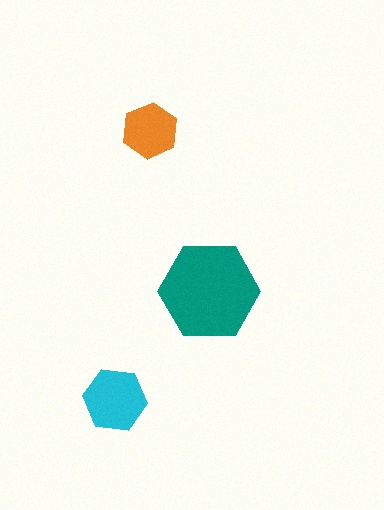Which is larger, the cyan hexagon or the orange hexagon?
The cyan one.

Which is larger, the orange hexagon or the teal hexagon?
The teal one.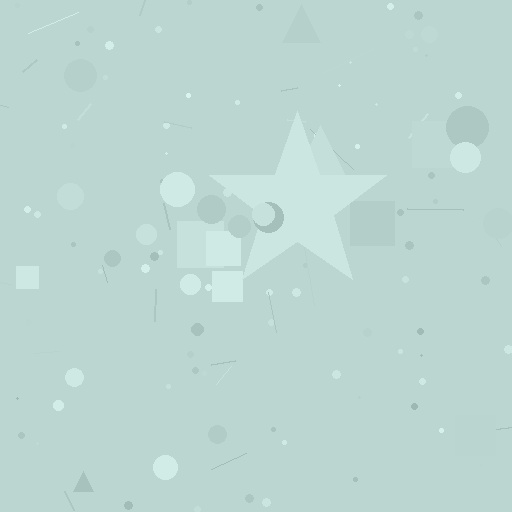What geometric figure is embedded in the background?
A star is embedded in the background.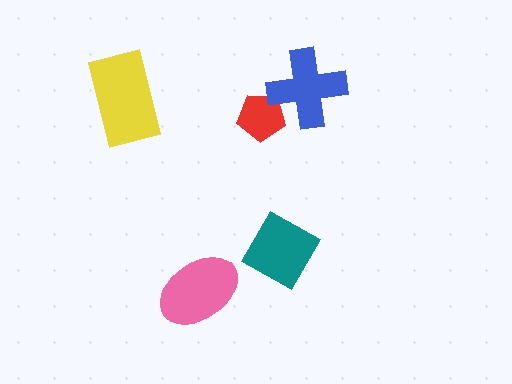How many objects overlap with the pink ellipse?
0 objects overlap with the pink ellipse.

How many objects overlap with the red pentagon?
1 object overlaps with the red pentagon.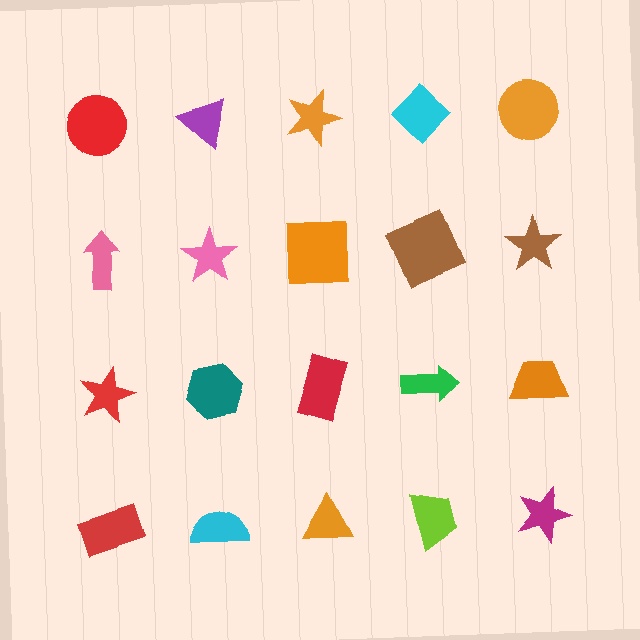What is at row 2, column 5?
A brown star.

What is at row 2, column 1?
A pink arrow.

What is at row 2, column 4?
A brown square.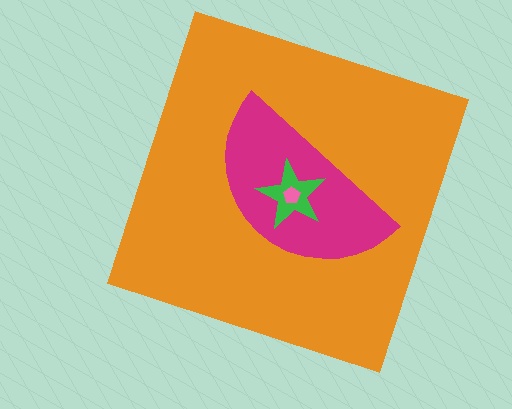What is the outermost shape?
The orange square.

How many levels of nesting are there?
4.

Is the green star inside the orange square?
Yes.